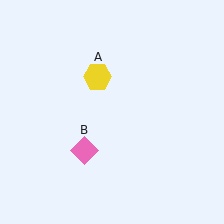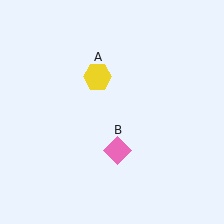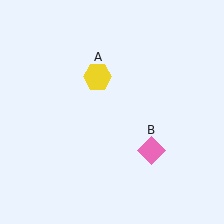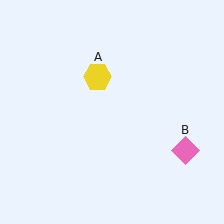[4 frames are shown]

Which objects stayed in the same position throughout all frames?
Yellow hexagon (object A) remained stationary.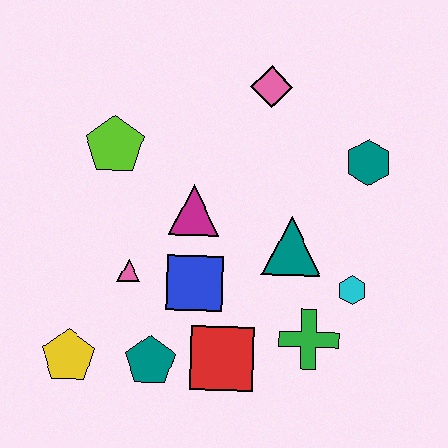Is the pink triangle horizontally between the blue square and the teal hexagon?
No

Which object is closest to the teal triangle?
The cyan hexagon is closest to the teal triangle.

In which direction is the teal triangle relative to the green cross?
The teal triangle is above the green cross.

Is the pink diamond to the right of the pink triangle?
Yes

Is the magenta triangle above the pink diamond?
No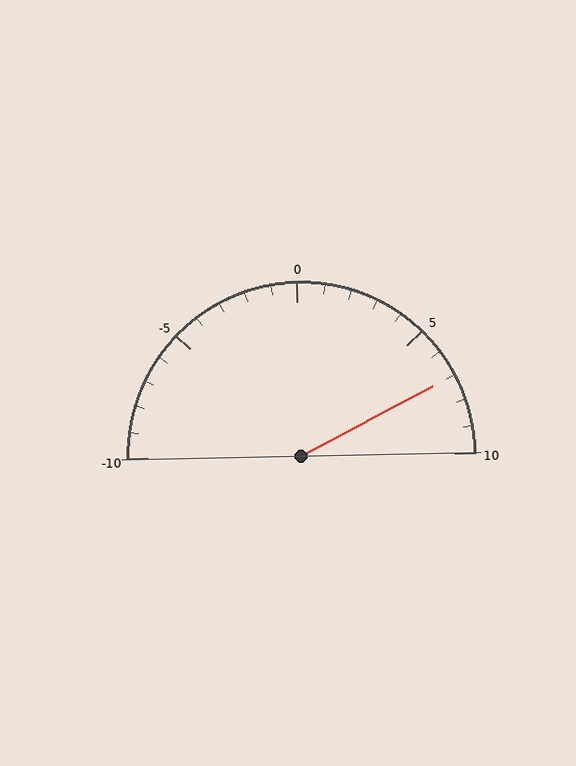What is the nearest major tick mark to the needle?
The nearest major tick mark is 5.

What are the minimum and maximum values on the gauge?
The gauge ranges from -10 to 10.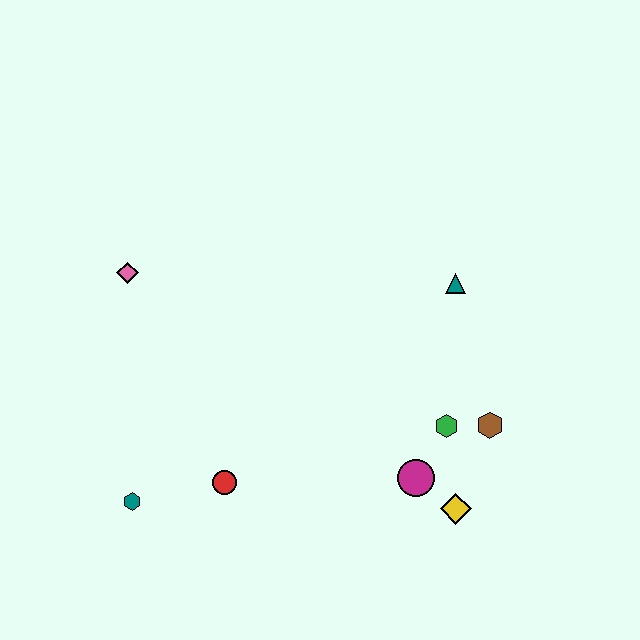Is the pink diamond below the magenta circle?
No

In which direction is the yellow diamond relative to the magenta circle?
The yellow diamond is to the right of the magenta circle.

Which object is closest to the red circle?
The teal hexagon is closest to the red circle.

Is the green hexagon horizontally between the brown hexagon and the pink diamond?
Yes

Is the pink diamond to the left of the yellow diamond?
Yes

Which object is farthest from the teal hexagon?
The teal triangle is farthest from the teal hexagon.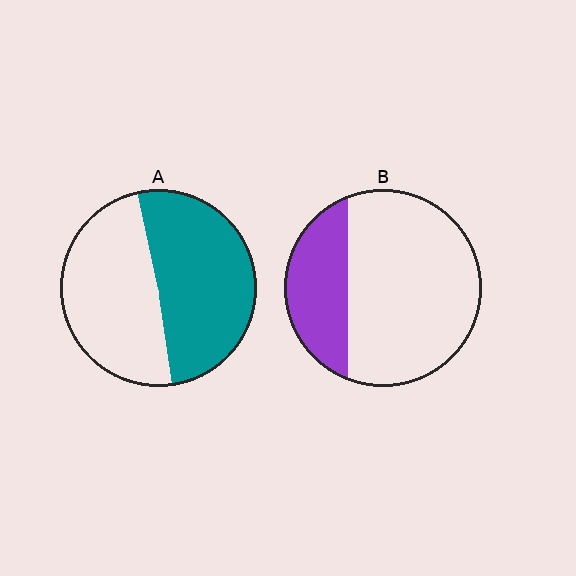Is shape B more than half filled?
No.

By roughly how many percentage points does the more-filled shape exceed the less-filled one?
By roughly 25 percentage points (A over B).